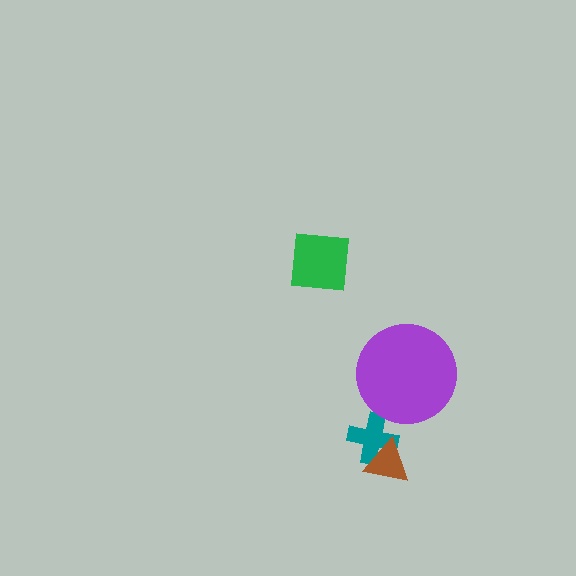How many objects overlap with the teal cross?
1 object overlaps with the teal cross.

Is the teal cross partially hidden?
Yes, it is partially covered by another shape.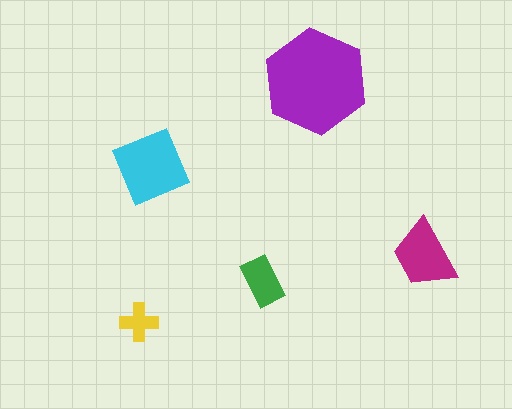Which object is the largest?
The purple hexagon.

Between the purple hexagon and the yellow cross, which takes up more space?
The purple hexagon.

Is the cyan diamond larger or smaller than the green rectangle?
Larger.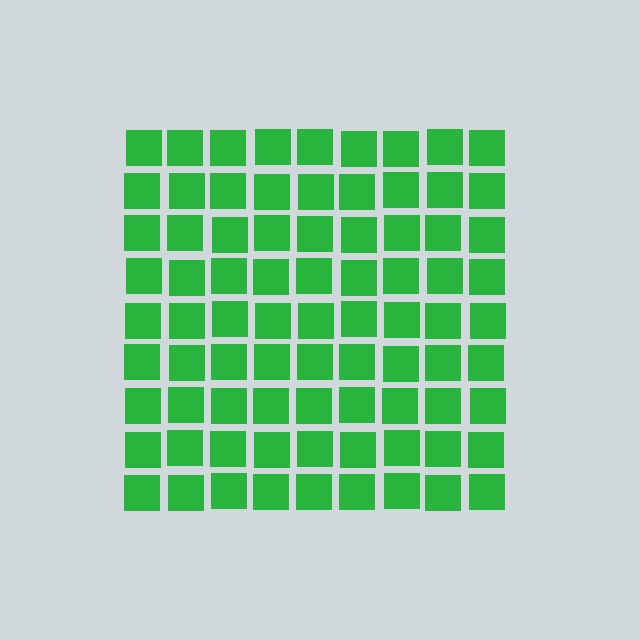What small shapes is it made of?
It is made of small squares.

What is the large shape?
The large shape is a square.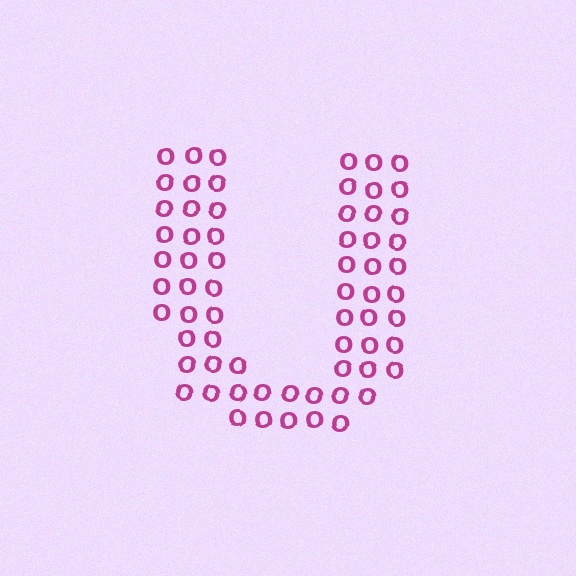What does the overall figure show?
The overall figure shows the letter U.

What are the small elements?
The small elements are letter O's.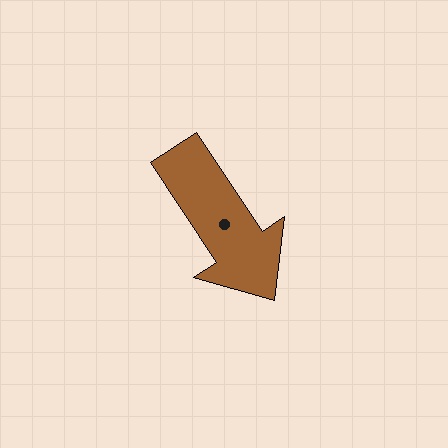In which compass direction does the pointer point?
Southeast.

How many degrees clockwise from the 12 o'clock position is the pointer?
Approximately 147 degrees.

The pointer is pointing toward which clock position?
Roughly 5 o'clock.